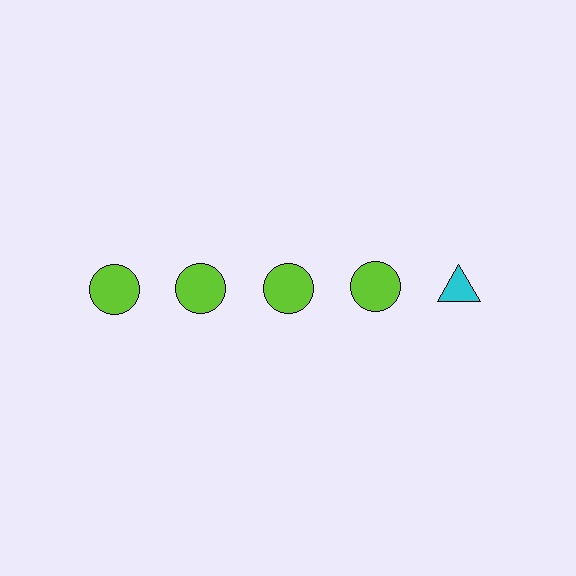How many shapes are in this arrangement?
There are 5 shapes arranged in a grid pattern.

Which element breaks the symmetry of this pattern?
The cyan triangle in the top row, rightmost column breaks the symmetry. All other shapes are lime circles.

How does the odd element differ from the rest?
It differs in both color (cyan instead of lime) and shape (triangle instead of circle).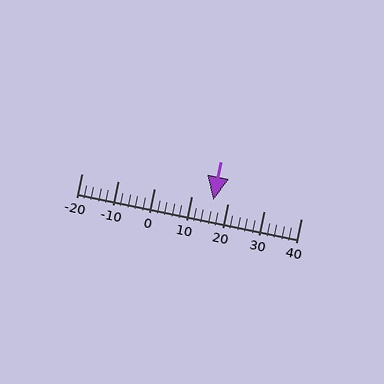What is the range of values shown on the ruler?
The ruler shows values from -20 to 40.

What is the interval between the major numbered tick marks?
The major tick marks are spaced 10 units apart.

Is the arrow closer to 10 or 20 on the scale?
The arrow is closer to 20.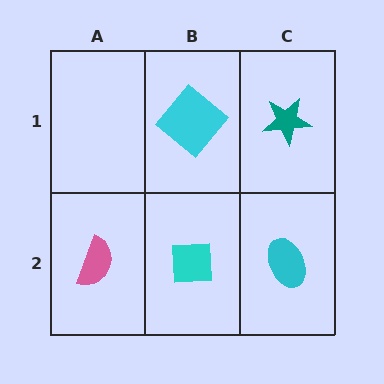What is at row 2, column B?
A cyan square.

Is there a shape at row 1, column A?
No, that cell is empty.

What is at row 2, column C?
A cyan ellipse.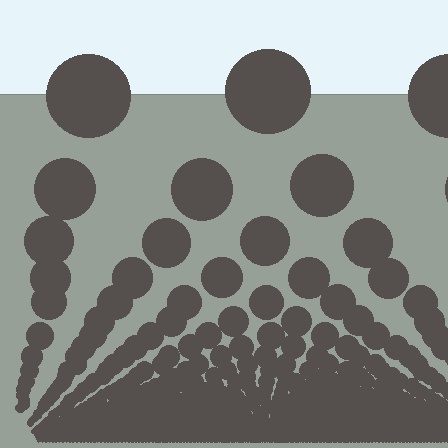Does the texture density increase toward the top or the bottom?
Density increases toward the bottom.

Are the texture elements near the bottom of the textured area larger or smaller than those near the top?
Smaller. The gradient is inverted — elements near the bottom are smaller and denser.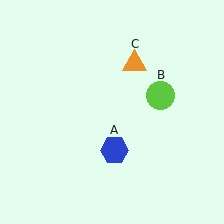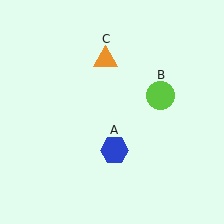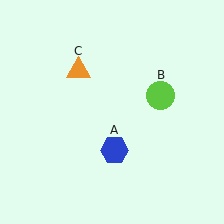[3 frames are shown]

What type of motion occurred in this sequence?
The orange triangle (object C) rotated counterclockwise around the center of the scene.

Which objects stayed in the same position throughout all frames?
Blue hexagon (object A) and lime circle (object B) remained stationary.